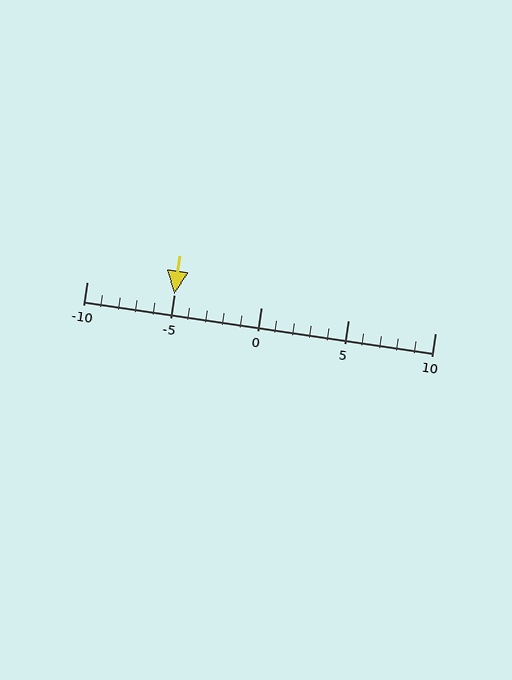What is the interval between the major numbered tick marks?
The major tick marks are spaced 5 units apart.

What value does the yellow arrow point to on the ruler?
The yellow arrow points to approximately -5.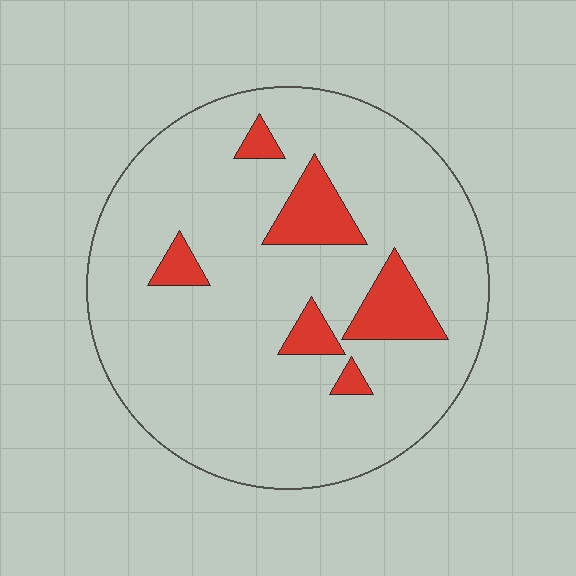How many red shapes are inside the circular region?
6.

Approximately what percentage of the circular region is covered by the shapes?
Approximately 15%.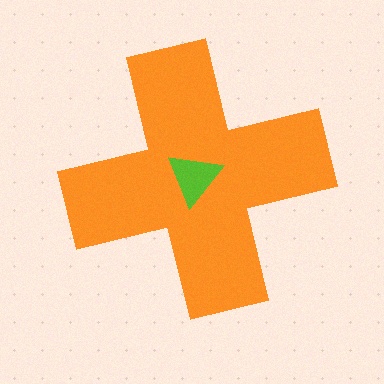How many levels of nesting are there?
2.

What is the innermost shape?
The lime triangle.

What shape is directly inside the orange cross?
The lime triangle.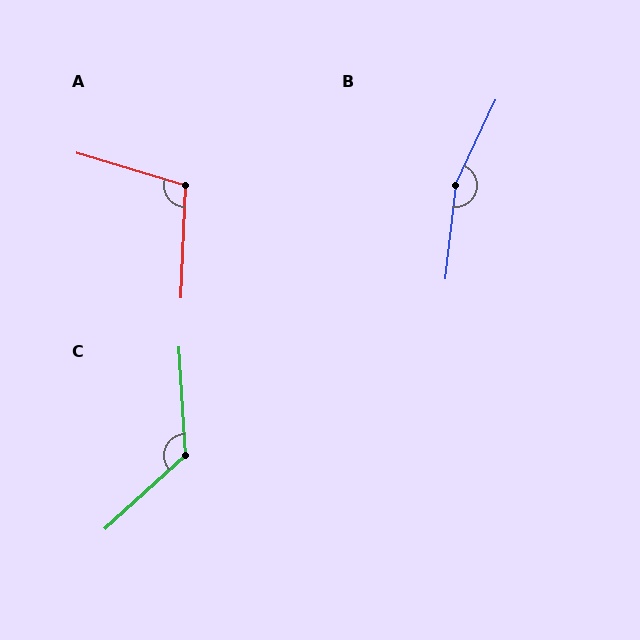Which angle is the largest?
B, at approximately 161 degrees.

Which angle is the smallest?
A, at approximately 104 degrees.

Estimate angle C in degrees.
Approximately 129 degrees.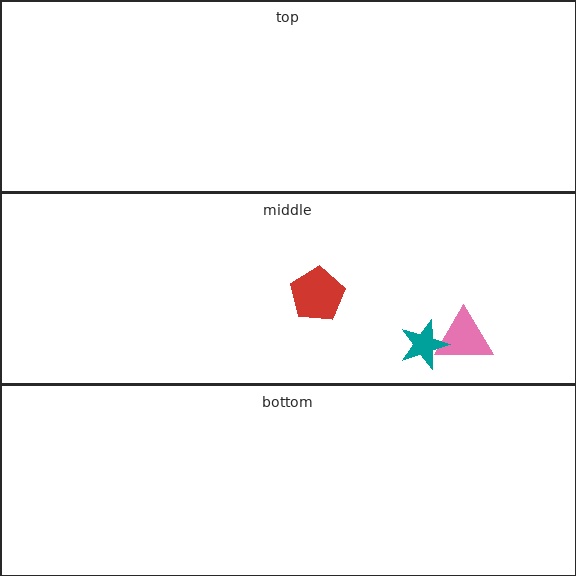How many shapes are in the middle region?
3.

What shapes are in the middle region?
The pink triangle, the teal star, the red pentagon.